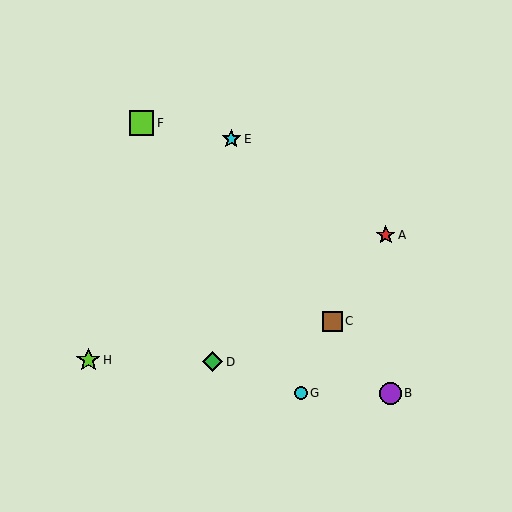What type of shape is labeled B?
Shape B is a purple circle.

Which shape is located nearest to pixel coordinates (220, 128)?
The cyan star (labeled E) at (231, 139) is nearest to that location.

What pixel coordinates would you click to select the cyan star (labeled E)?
Click at (231, 139) to select the cyan star E.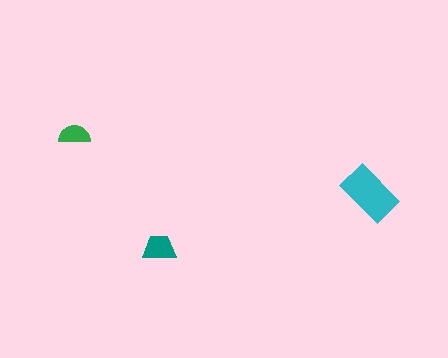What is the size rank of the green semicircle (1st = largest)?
3rd.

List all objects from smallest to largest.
The green semicircle, the teal trapezoid, the cyan rectangle.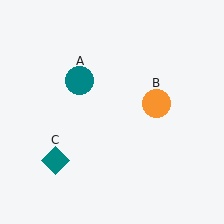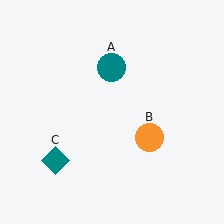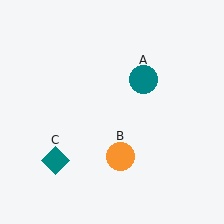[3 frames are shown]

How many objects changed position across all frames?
2 objects changed position: teal circle (object A), orange circle (object B).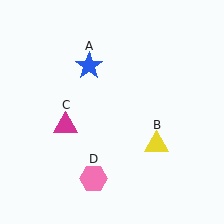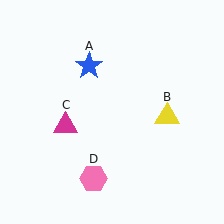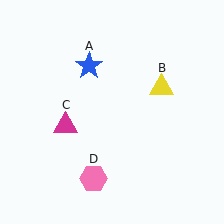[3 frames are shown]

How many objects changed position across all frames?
1 object changed position: yellow triangle (object B).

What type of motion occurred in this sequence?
The yellow triangle (object B) rotated counterclockwise around the center of the scene.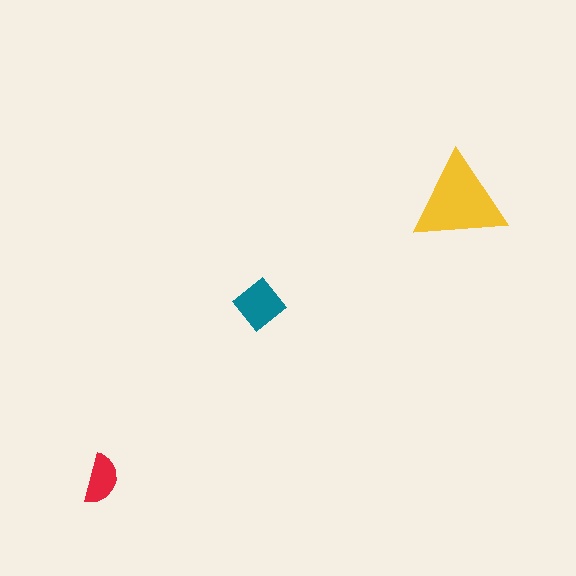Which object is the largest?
The yellow triangle.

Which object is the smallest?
The red semicircle.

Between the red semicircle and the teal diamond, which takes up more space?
The teal diamond.